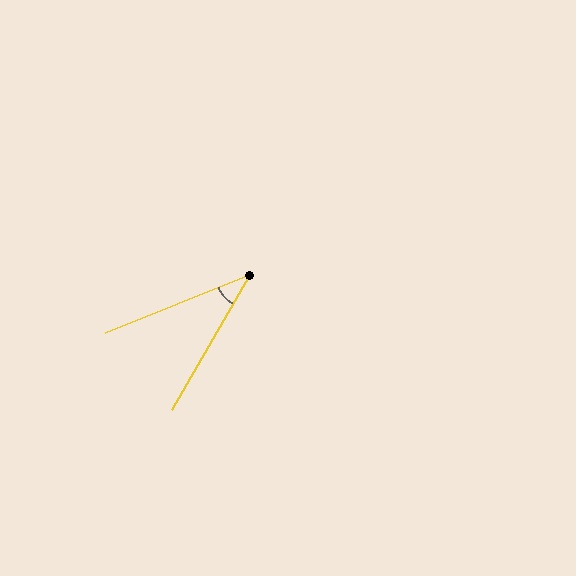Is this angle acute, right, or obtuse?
It is acute.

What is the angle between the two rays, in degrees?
Approximately 38 degrees.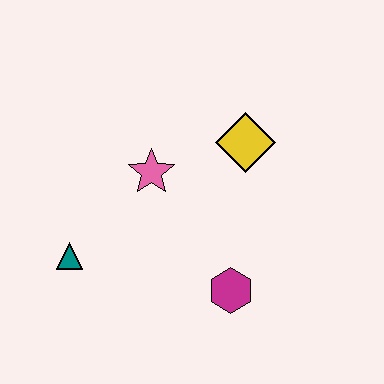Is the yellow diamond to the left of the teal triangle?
No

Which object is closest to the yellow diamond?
The pink star is closest to the yellow diamond.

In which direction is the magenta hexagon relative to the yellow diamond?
The magenta hexagon is below the yellow diamond.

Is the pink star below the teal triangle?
No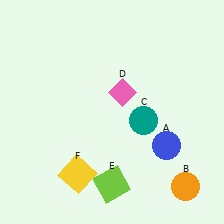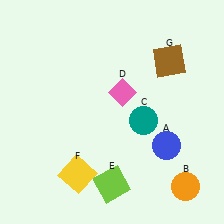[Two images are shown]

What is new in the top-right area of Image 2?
A brown square (G) was added in the top-right area of Image 2.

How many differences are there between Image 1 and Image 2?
There is 1 difference between the two images.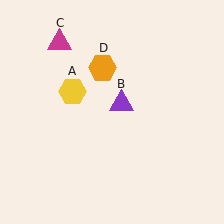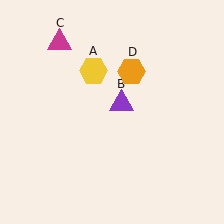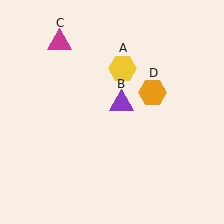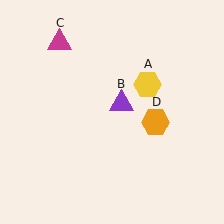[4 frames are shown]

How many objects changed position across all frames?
2 objects changed position: yellow hexagon (object A), orange hexagon (object D).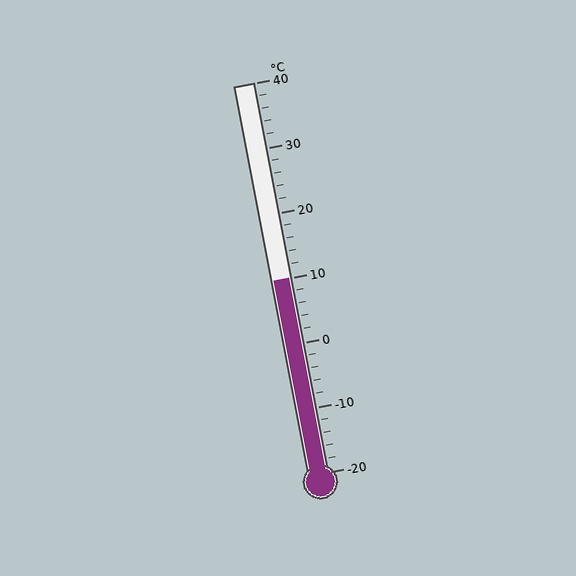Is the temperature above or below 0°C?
The temperature is above 0°C.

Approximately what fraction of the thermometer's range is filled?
The thermometer is filled to approximately 50% of its range.